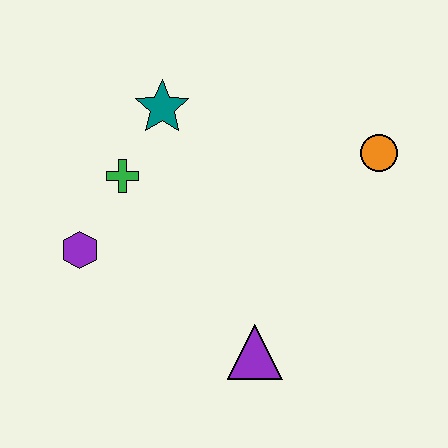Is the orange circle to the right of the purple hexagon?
Yes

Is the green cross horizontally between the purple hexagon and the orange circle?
Yes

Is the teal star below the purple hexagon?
No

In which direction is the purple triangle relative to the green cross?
The purple triangle is below the green cross.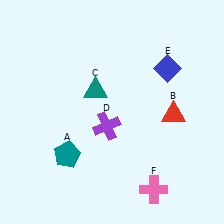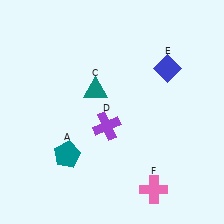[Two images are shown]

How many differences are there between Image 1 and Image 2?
There is 1 difference between the two images.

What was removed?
The red triangle (B) was removed in Image 2.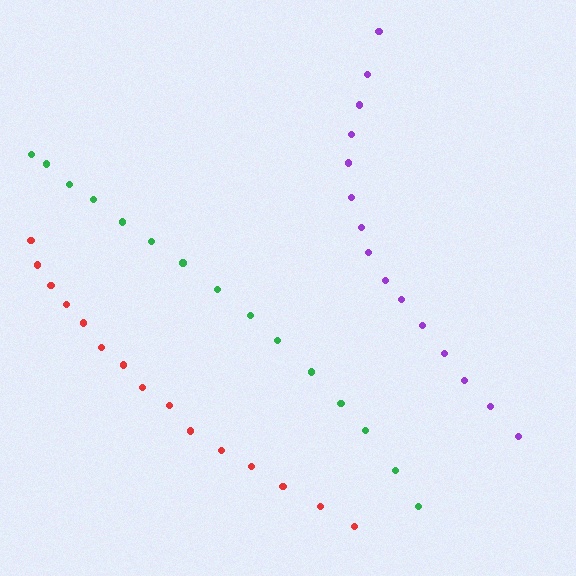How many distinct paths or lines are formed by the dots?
There are 3 distinct paths.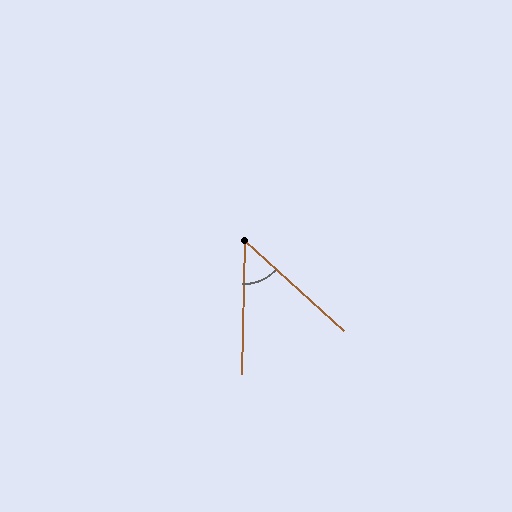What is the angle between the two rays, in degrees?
Approximately 49 degrees.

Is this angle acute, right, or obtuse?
It is acute.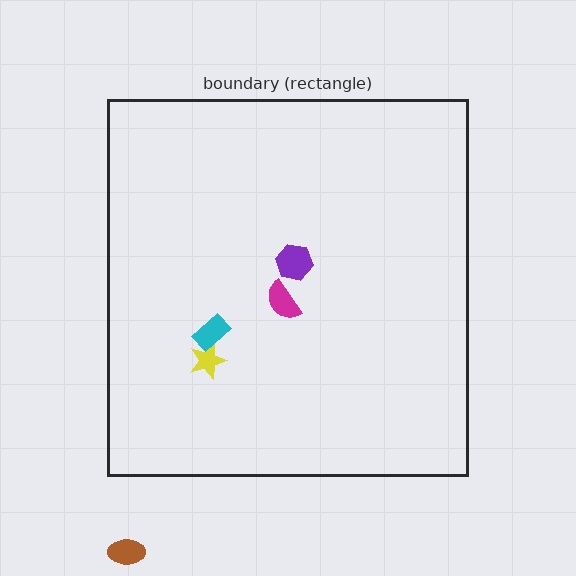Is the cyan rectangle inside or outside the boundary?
Inside.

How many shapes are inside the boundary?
4 inside, 1 outside.